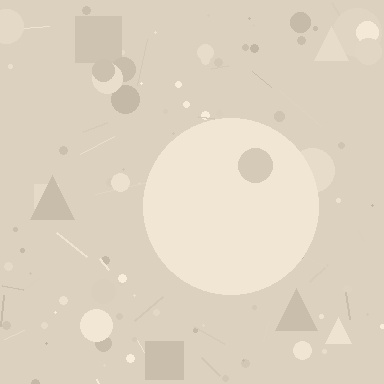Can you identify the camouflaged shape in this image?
The camouflaged shape is a circle.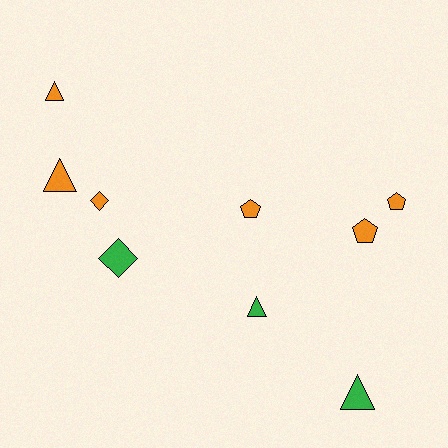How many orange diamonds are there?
There is 1 orange diamond.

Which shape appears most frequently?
Triangle, with 4 objects.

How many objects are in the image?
There are 9 objects.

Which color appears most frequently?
Orange, with 6 objects.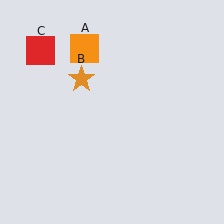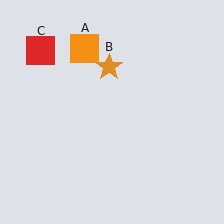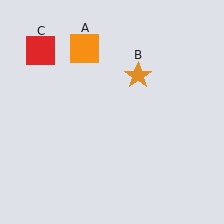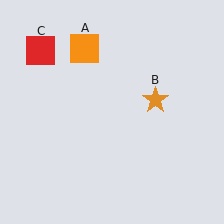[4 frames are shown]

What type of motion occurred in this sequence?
The orange star (object B) rotated clockwise around the center of the scene.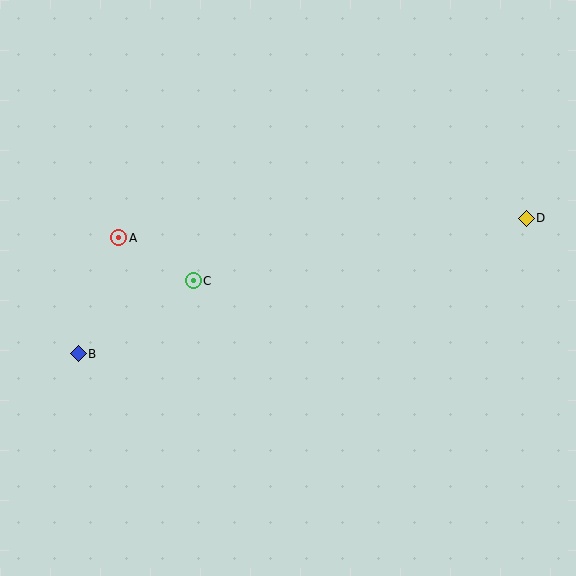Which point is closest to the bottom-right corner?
Point D is closest to the bottom-right corner.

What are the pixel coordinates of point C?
Point C is at (193, 281).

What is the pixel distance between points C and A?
The distance between C and A is 86 pixels.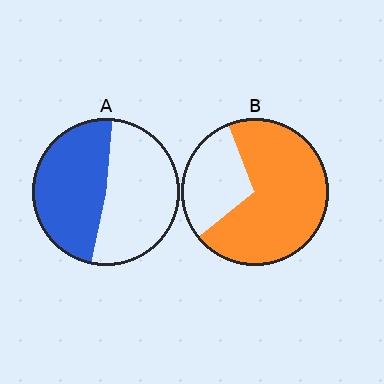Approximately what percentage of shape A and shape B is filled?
A is approximately 50% and B is approximately 70%.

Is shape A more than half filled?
Roughly half.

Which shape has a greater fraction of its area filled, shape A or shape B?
Shape B.